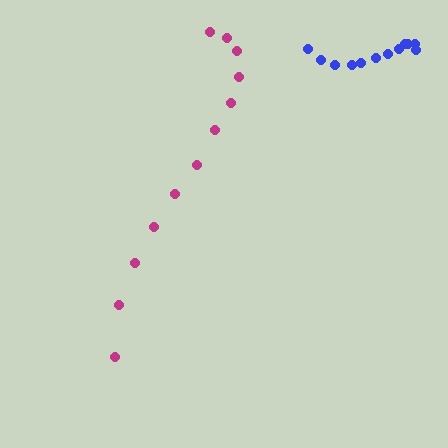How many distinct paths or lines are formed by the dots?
There are 2 distinct paths.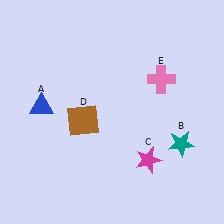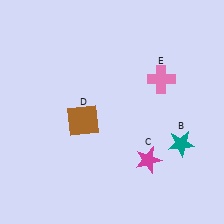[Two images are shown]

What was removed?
The blue triangle (A) was removed in Image 2.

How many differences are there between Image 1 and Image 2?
There is 1 difference between the two images.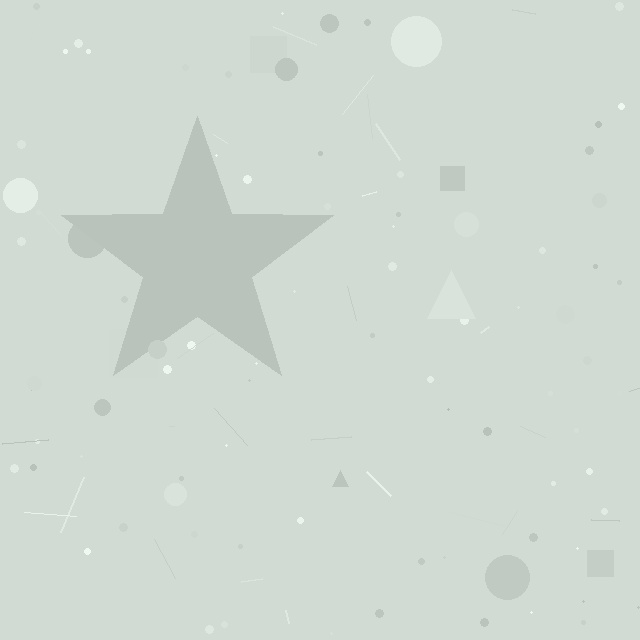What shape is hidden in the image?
A star is hidden in the image.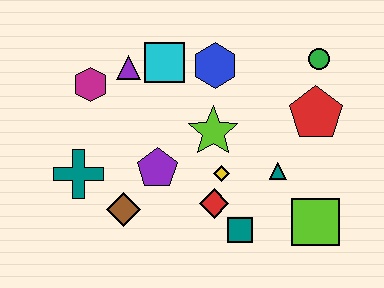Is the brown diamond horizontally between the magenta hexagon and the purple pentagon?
Yes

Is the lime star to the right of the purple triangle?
Yes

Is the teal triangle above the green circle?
No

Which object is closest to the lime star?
The yellow diamond is closest to the lime star.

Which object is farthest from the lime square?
The magenta hexagon is farthest from the lime square.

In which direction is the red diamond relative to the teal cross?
The red diamond is to the right of the teal cross.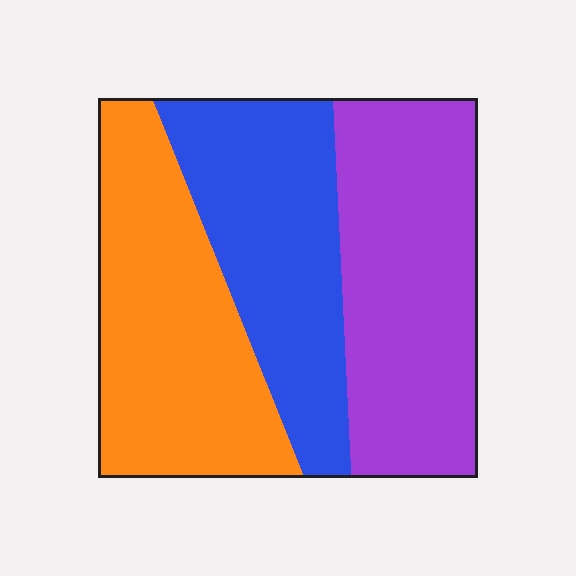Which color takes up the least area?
Blue, at roughly 30%.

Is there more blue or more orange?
Orange.